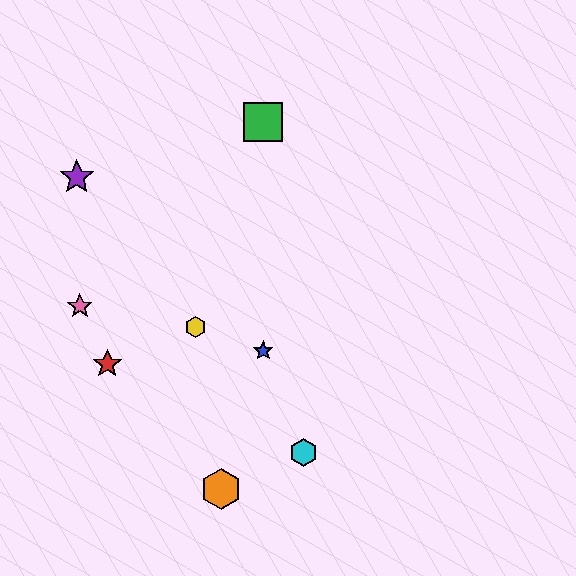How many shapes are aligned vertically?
2 shapes (the blue star, the green square) are aligned vertically.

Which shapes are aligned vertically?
The blue star, the green square are aligned vertically.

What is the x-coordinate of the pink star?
The pink star is at x≈80.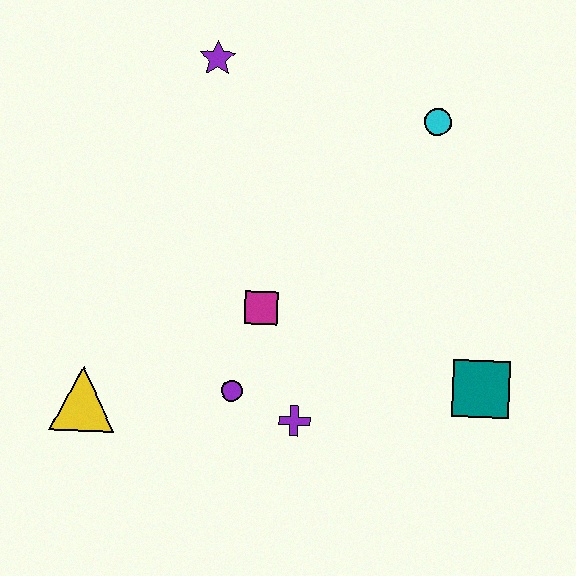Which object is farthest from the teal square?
The purple star is farthest from the teal square.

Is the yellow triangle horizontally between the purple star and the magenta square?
No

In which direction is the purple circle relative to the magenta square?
The purple circle is below the magenta square.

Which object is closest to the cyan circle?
The purple star is closest to the cyan circle.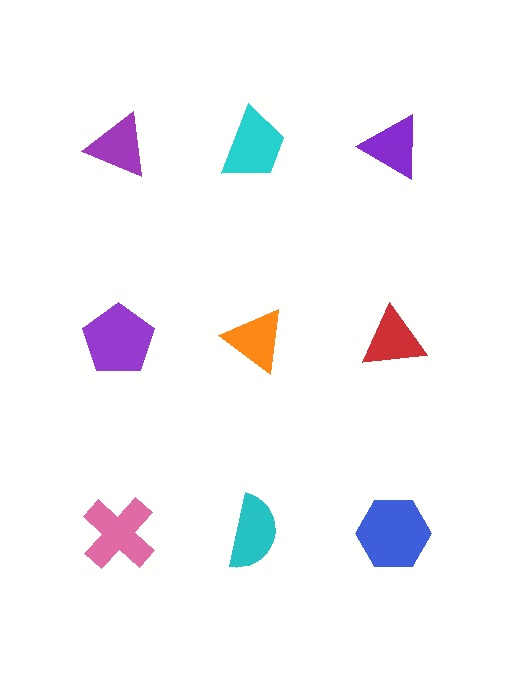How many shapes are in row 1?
3 shapes.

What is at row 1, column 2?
A cyan trapezoid.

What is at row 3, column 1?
A pink cross.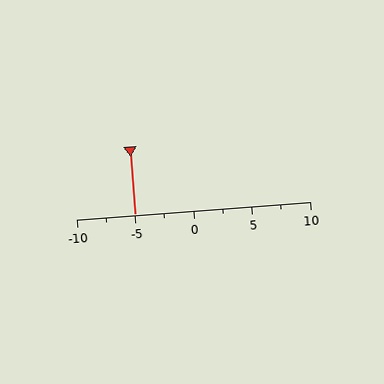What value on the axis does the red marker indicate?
The marker indicates approximately -5.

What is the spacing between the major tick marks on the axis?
The major ticks are spaced 5 apart.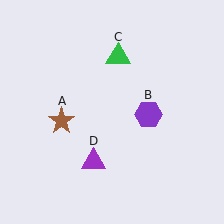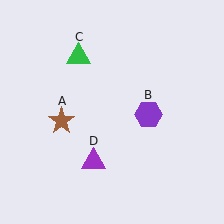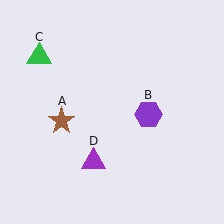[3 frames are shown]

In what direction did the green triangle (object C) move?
The green triangle (object C) moved left.